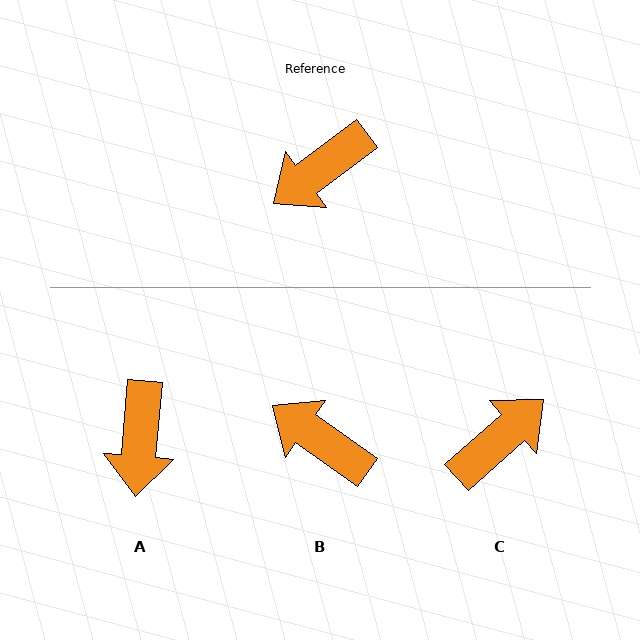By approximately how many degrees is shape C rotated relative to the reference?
Approximately 175 degrees clockwise.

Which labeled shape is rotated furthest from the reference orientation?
C, about 175 degrees away.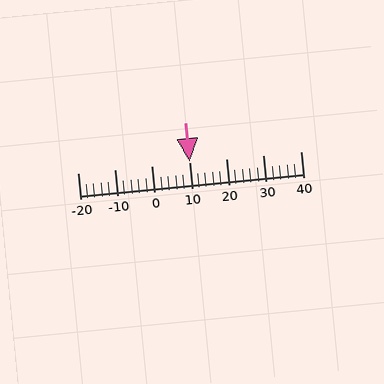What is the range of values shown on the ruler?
The ruler shows values from -20 to 40.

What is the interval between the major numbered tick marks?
The major tick marks are spaced 10 units apart.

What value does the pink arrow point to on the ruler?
The pink arrow points to approximately 10.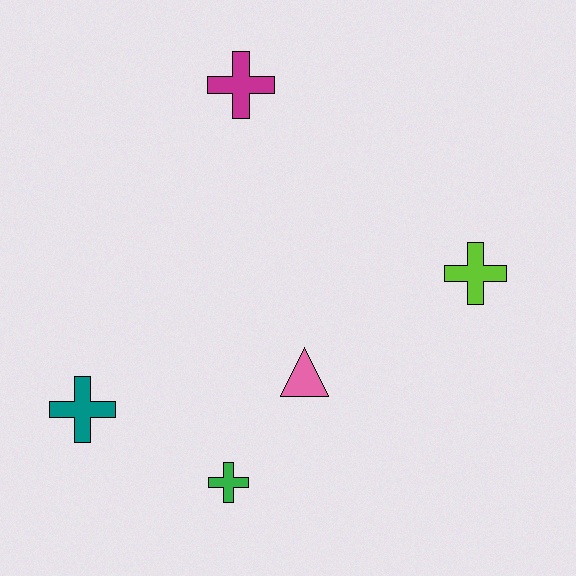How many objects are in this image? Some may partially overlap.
There are 5 objects.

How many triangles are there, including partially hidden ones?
There is 1 triangle.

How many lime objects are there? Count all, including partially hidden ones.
There is 1 lime object.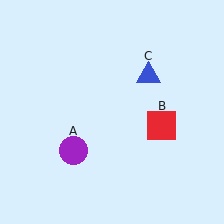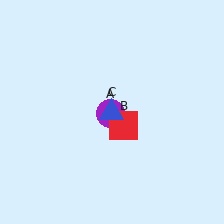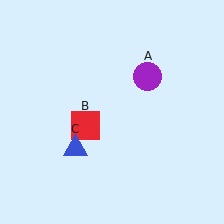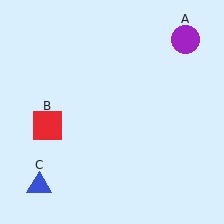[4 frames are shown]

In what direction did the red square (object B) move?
The red square (object B) moved left.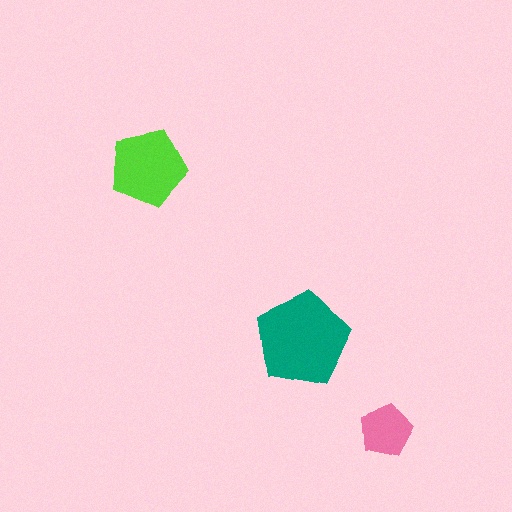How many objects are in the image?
There are 3 objects in the image.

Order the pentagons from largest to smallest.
the teal one, the lime one, the pink one.